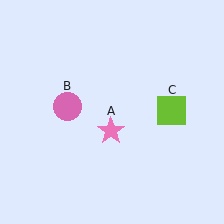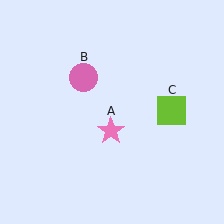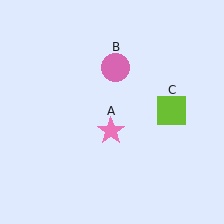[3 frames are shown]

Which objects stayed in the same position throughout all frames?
Pink star (object A) and lime square (object C) remained stationary.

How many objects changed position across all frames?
1 object changed position: pink circle (object B).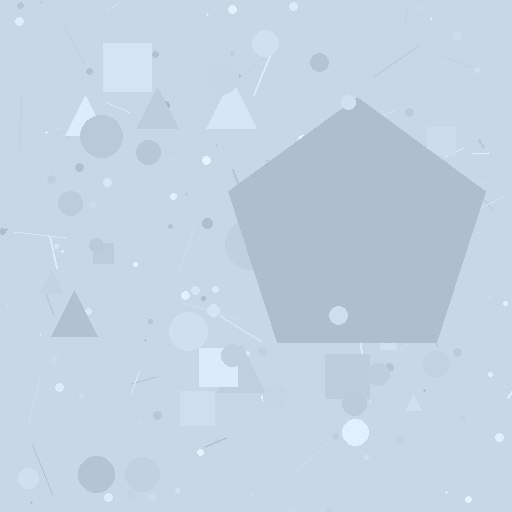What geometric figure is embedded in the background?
A pentagon is embedded in the background.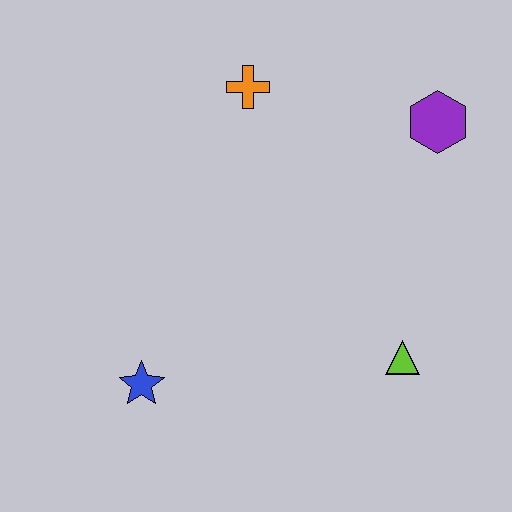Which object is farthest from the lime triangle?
The orange cross is farthest from the lime triangle.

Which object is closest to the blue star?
The lime triangle is closest to the blue star.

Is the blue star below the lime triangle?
Yes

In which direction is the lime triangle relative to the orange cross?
The lime triangle is below the orange cross.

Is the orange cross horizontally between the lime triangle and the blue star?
Yes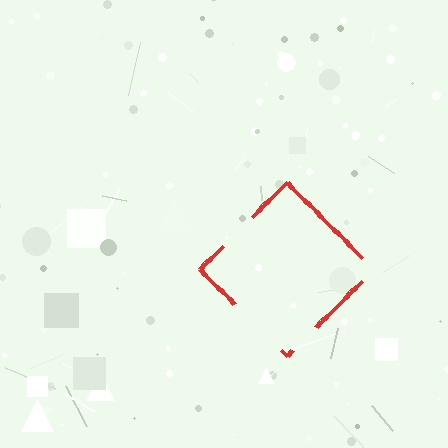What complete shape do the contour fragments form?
The contour fragments form a diamond.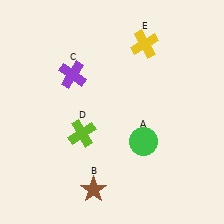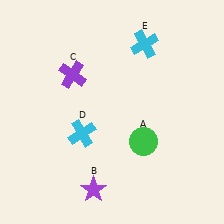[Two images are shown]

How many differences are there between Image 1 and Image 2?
There are 3 differences between the two images.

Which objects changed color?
B changed from brown to purple. D changed from lime to cyan. E changed from yellow to cyan.